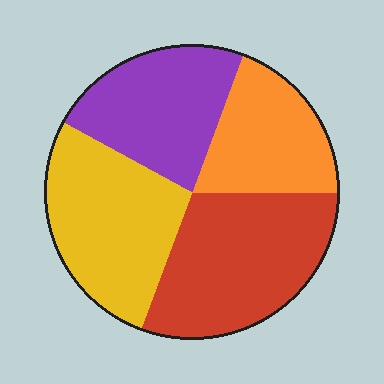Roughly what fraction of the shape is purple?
Purple covers 23% of the shape.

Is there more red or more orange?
Red.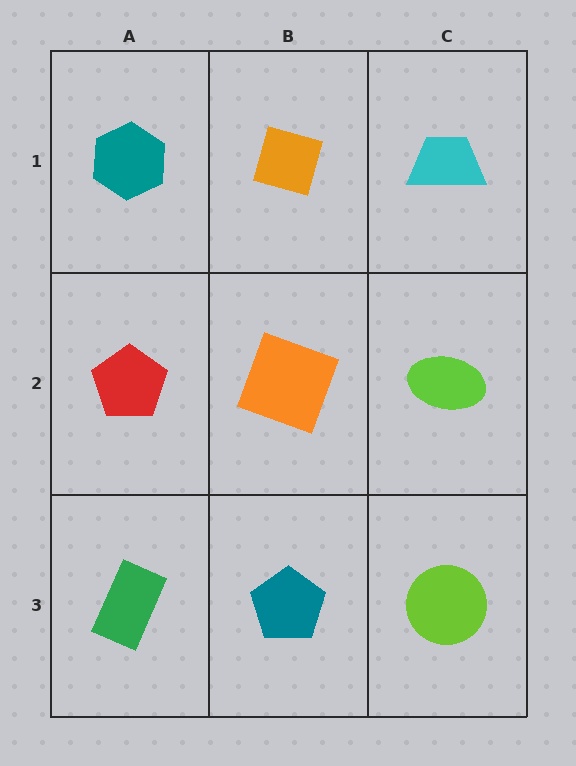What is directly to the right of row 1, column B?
A cyan trapezoid.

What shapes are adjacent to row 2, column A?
A teal hexagon (row 1, column A), a green rectangle (row 3, column A), an orange square (row 2, column B).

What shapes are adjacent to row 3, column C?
A lime ellipse (row 2, column C), a teal pentagon (row 3, column B).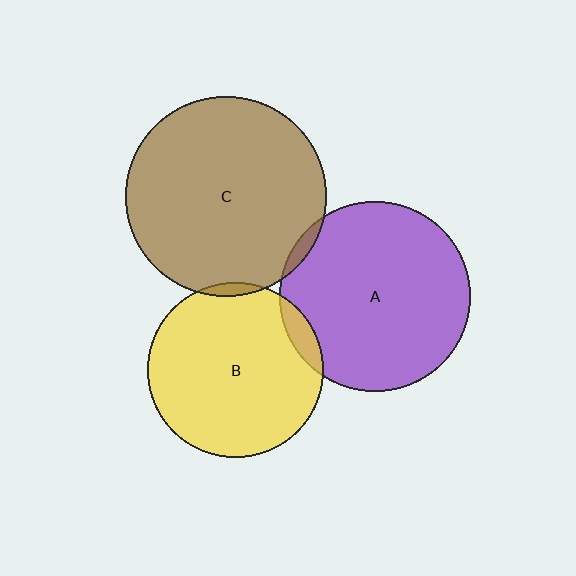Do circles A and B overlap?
Yes.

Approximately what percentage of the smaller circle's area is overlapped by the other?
Approximately 5%.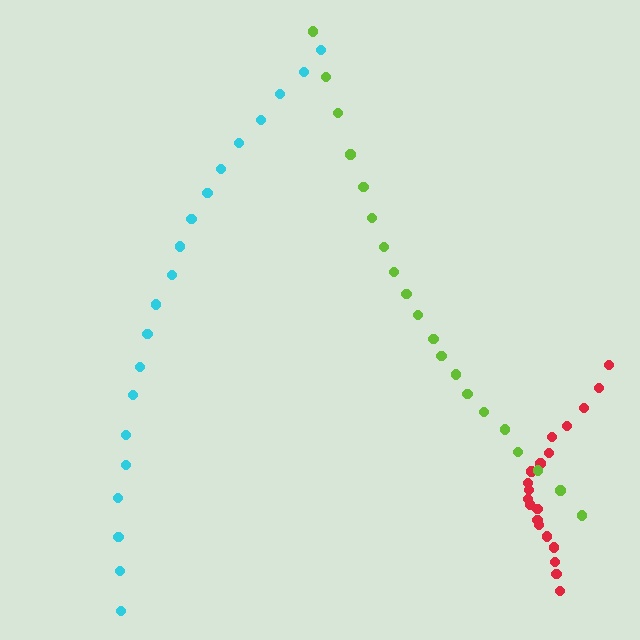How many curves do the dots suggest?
There are 3 distinct paths.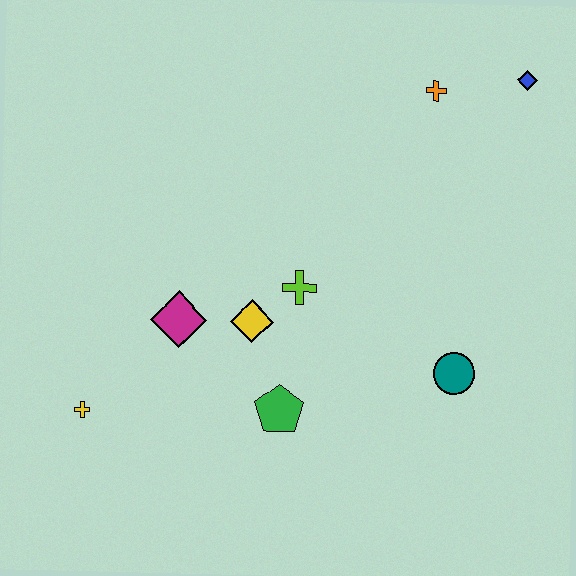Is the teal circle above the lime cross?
No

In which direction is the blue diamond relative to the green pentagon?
The blue diamond is above the green pentagon.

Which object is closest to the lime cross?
The yellow diamond is closest to the lime cross.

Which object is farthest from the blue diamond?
The yellow cross is farthest from the blue diamond.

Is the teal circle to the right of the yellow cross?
Yes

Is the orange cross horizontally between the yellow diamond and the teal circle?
Yes